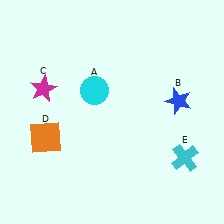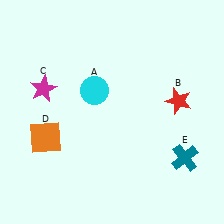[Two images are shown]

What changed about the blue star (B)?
In Image 1, B is blue. In Image 2, it changed to red.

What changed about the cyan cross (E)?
In Image 1, E is cyan. In Image 2, it changed to teal.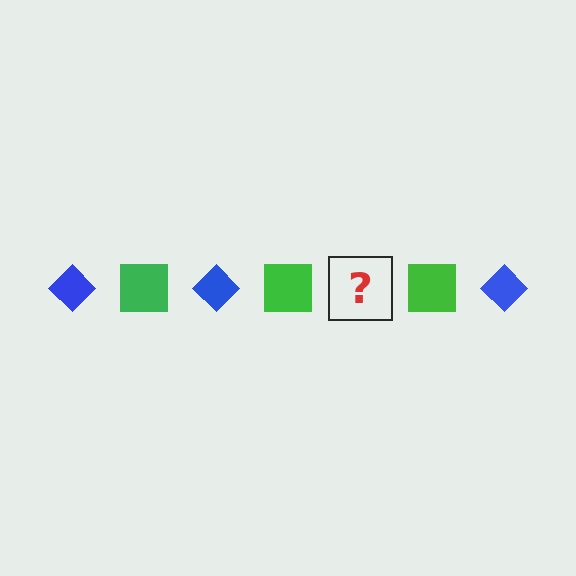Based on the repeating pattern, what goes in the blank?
The blank should be a blue diamond.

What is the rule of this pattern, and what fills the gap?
The rule is that the pattern alternates between blue diamond and green square. The gap should be filled with a blue diamond.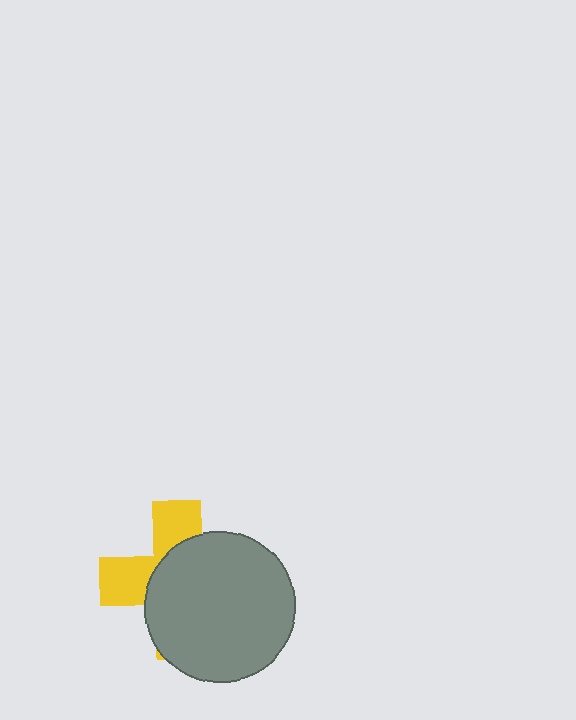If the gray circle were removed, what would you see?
You would see the complete yellow cross.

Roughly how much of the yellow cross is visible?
A small part of it is visible (roughly 36%).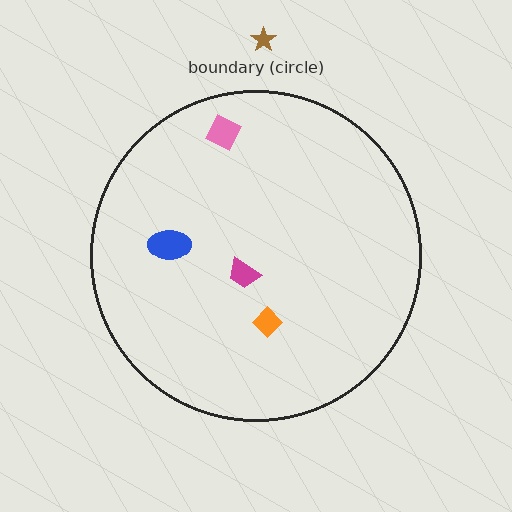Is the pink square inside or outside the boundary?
Inside.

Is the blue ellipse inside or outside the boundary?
Inside.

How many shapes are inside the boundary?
4 inside, 1 outside.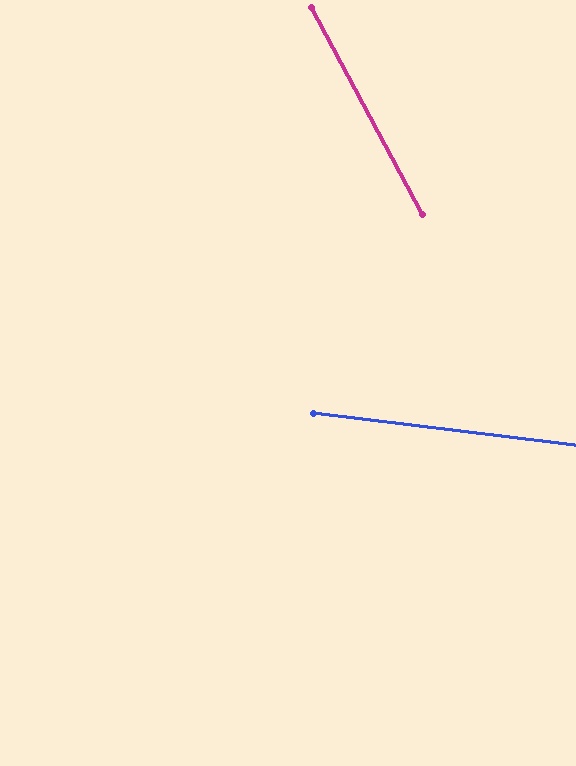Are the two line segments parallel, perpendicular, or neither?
Neither parallel nor perpendicular — they differ by about 55°.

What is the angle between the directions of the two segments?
Approximately 55 degrees.